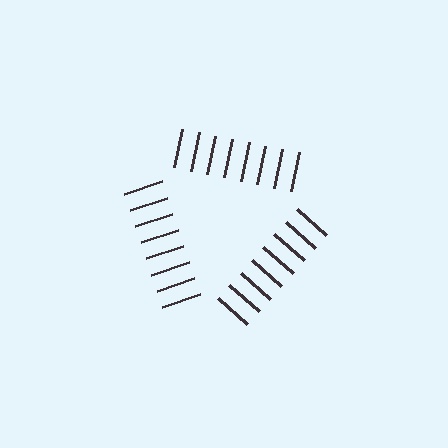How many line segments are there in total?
24 — 8 along each of the 3 edges.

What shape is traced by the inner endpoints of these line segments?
An illusory triangle — the line segments terminate on its edges but no continuous stroke is drawn.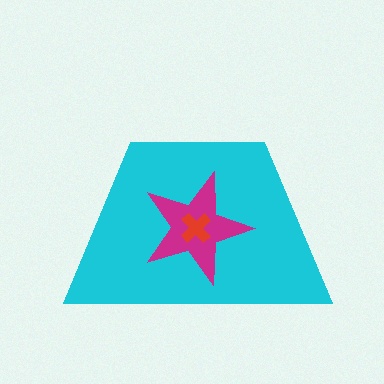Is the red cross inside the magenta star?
Yes.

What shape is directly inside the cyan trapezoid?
The magenta star.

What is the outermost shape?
The cyan trapezoid.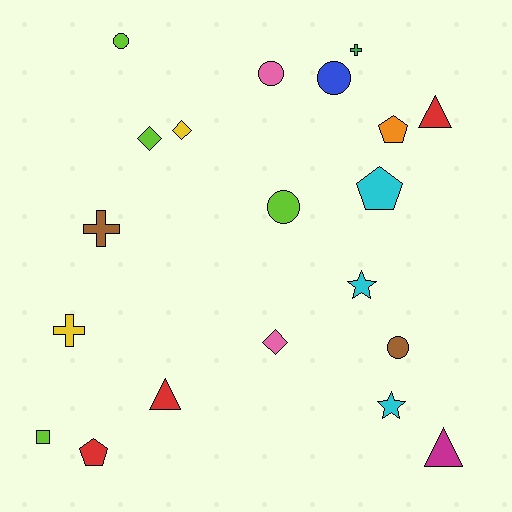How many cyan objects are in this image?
There are 3 cyan objects.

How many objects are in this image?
There are 20 objects.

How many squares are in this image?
There is 1 square.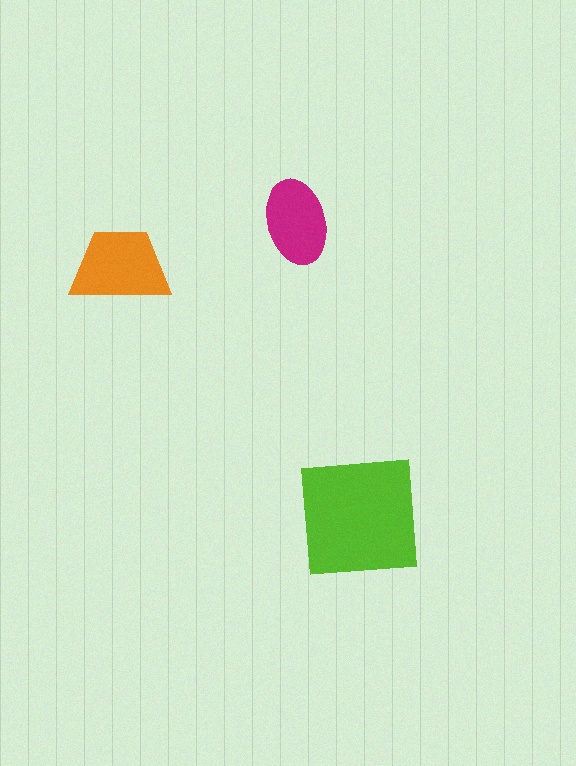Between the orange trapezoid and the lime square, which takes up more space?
The lime square.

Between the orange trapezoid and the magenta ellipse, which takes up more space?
The orange trapezoid.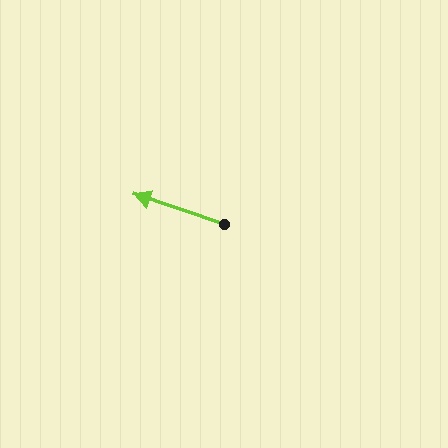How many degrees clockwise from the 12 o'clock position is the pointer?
Approximately 288 degrees.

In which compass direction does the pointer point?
West.